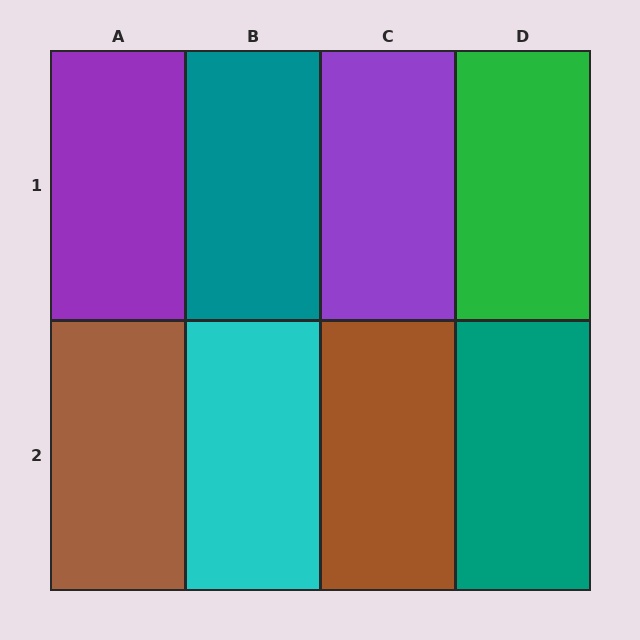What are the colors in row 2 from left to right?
Brown, cyan, brown, teal.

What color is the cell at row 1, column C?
Purple.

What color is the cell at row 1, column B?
Teal.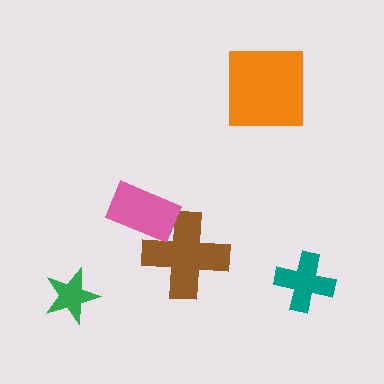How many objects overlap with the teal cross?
0 objects overlap with the teal cross.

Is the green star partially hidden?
No, no other shape covers it.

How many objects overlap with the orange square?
0 objects overlap with the orange square.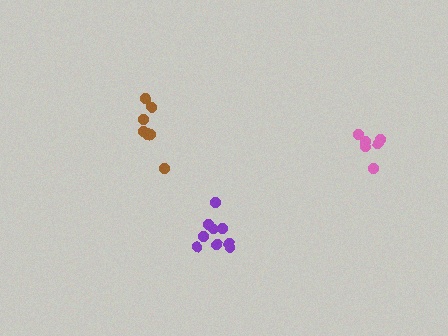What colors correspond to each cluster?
The clusters are colored: pink, brown, purple.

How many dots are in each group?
Group 1: 6 dots, Group 2: 7 dots, Group 3: 9 dots (22 total).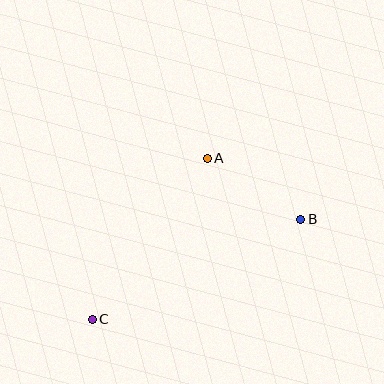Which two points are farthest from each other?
Points B and C are farthest from each other.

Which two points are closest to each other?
Points A and B are closest to each other.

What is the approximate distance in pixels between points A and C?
The distance between A and C is approximately 198 pixels.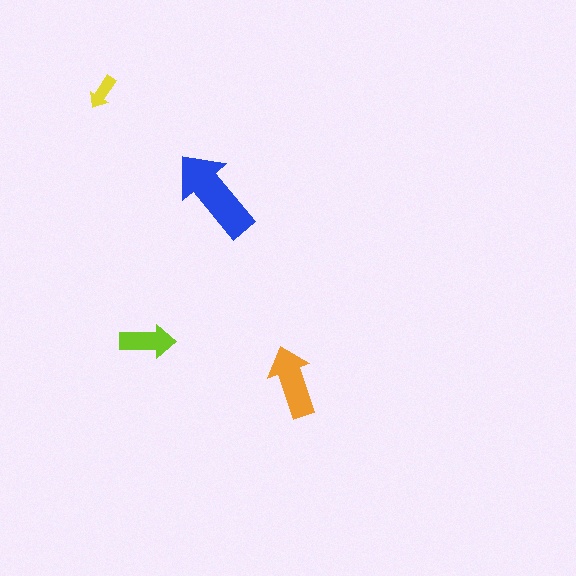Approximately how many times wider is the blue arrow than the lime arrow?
About 1.5 times wider.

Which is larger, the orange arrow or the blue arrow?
The blue one.